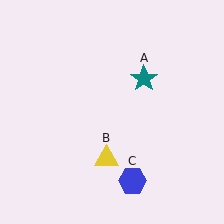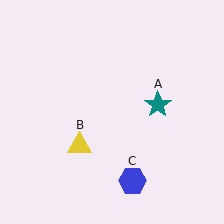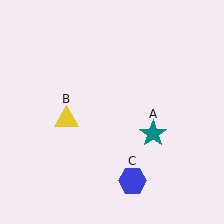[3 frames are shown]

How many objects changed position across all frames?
2 objects changed position: teal star (object A), yellow triangle (object B).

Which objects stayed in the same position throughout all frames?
Blue hexagon (object C) remained stationary.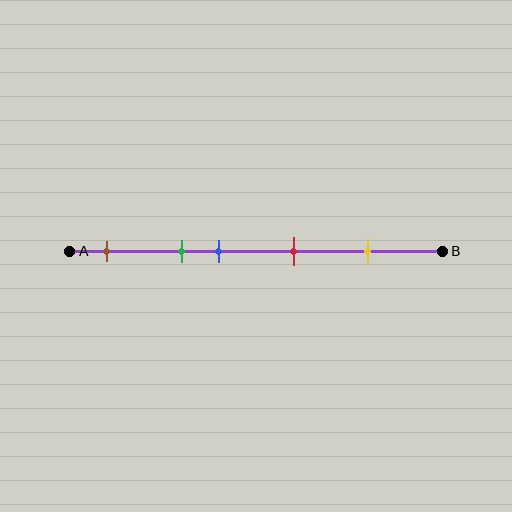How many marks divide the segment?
There are 5 marks dividing the segment.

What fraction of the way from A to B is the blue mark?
The blue mark is approximately 40% (0.4) of the way from A to B.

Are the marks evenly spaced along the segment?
No, the marks are not evenly spaced.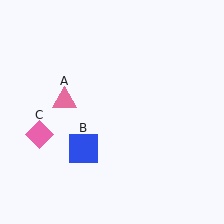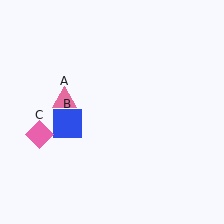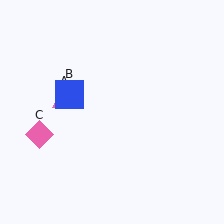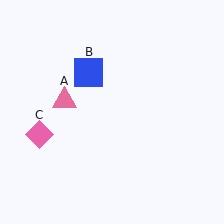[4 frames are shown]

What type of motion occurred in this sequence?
The blue square (object B) rotated clockwise around the center of the scene.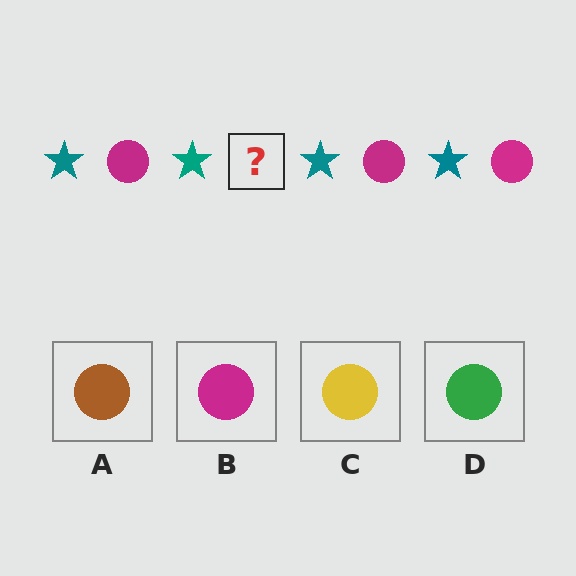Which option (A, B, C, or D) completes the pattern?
B.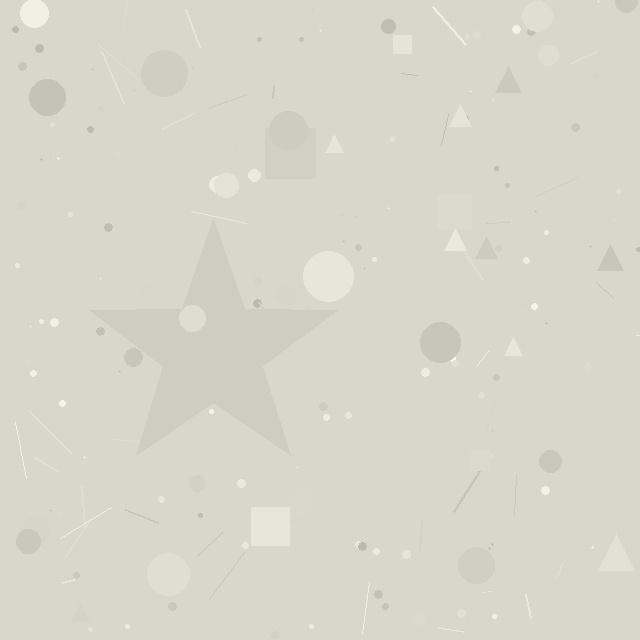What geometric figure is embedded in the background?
A star is embedded in the background.